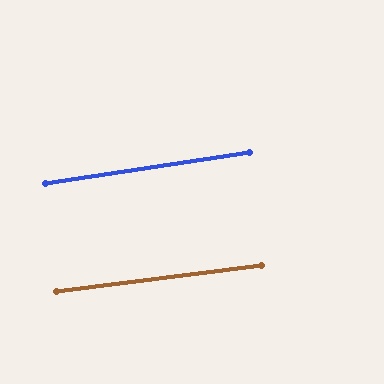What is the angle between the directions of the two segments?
Approximately 1 degree.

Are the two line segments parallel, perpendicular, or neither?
Parallel — their directions differ by only 1.3°.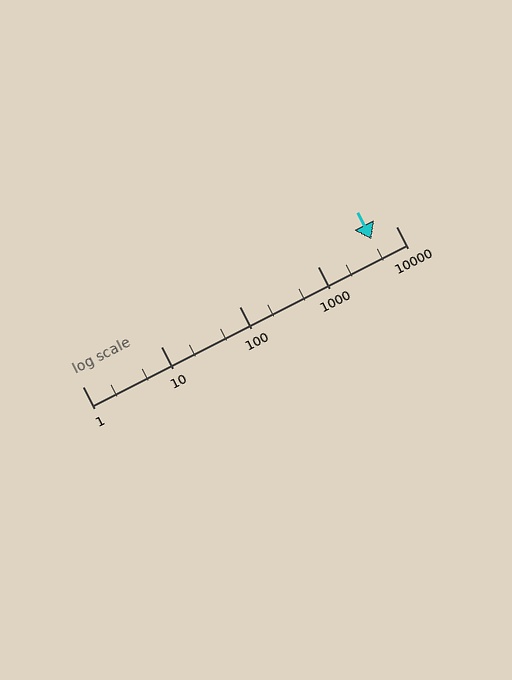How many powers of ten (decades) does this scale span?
The scale spans 4 decades, from 1 to 10000.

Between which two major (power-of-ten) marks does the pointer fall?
The pointer is between 1000 and 10000.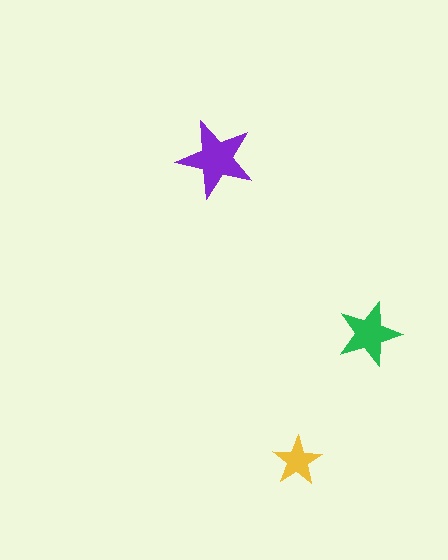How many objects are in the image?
There are 3 objects in the image.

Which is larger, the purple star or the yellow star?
The purple one.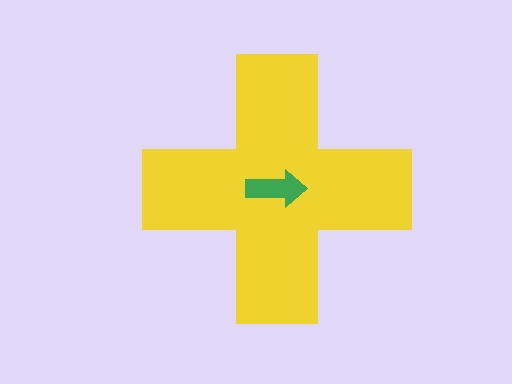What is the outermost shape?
The yellow cross.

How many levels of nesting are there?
2.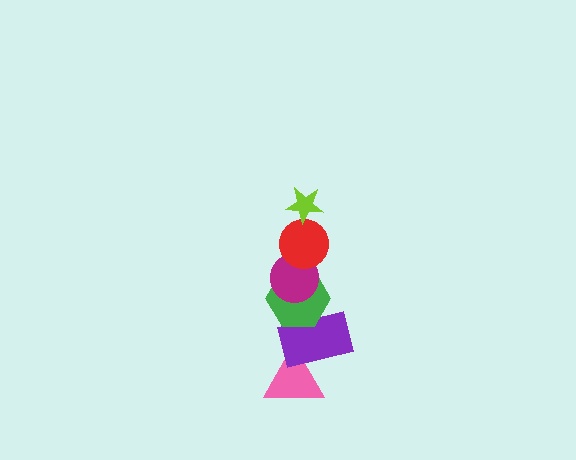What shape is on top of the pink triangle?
The purple rectangle is on top of the pink triangle.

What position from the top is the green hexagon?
The green hexagon is 4th from the top.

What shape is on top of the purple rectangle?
The green hexagon is on top of the purple rectangle.